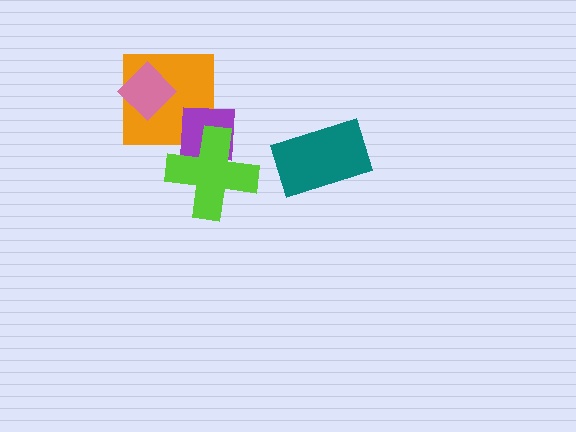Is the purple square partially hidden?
Yes, it is partially covered by another shape.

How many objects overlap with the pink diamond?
1 object overlaps with the pink diamond.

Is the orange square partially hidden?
Yes, it is partially covered by another shape.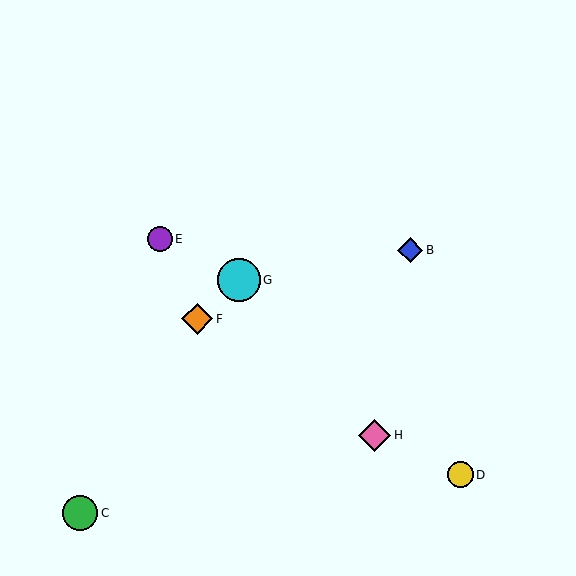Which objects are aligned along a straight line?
Objects A, F, G are aligned along a straight line.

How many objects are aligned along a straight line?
3 objects (A, F, G) are aligned along a straight line.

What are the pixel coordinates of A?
Object A is at (236, 283).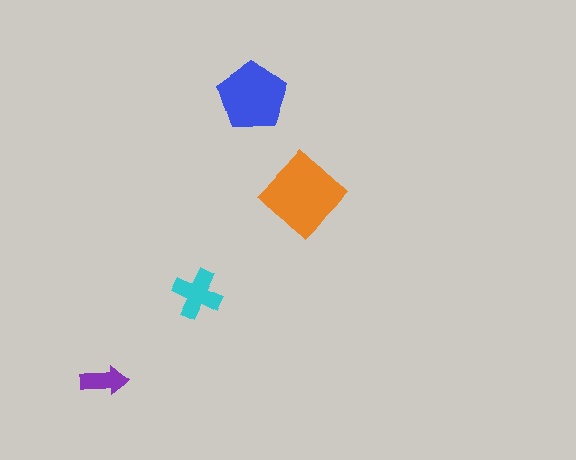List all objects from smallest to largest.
The purple arrow, the cyan cross, the blue pentagon, the orange diamond.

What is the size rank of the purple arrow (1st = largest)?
4th.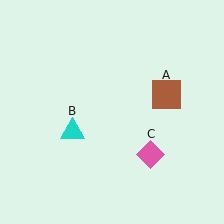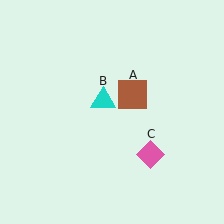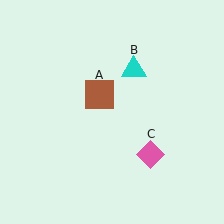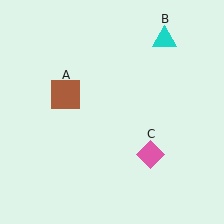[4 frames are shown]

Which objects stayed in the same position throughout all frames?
Pink diamond (object C) remained stationary.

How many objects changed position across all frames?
2 objects changed position: brown square (object A), cyan triangle (object B).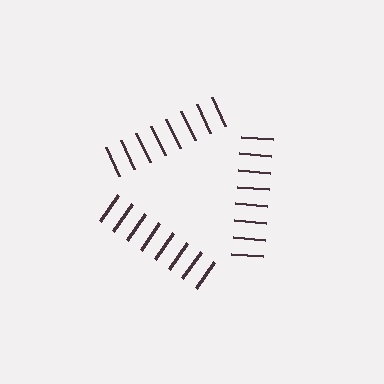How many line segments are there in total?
24 — 8 along each of the 3 edges.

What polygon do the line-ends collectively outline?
An illusory triangle — the line segments terminate on its edges but no continuous stroke is drawn.